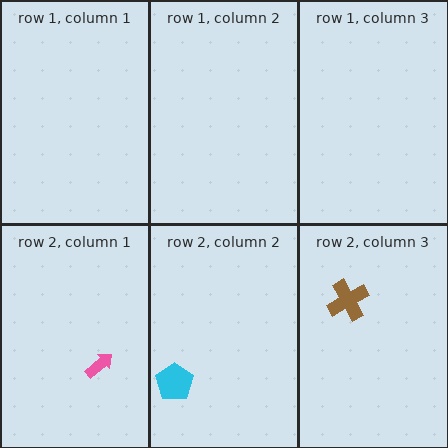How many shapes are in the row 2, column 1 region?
1.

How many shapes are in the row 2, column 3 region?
1.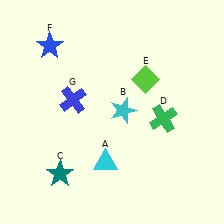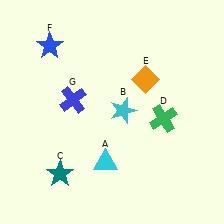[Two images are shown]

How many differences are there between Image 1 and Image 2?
There is 1 difference between the two images.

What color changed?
The diamond (E) changed from lime in Image 1 to orange in Image 2.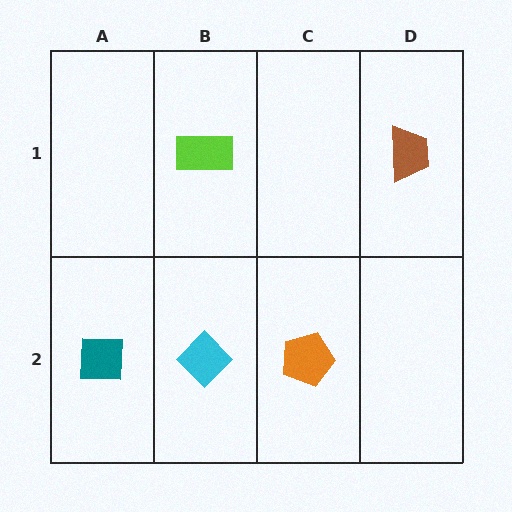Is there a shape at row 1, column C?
No, that cell is empty.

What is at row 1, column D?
A brown trapezoid.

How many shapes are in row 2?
3 shapes.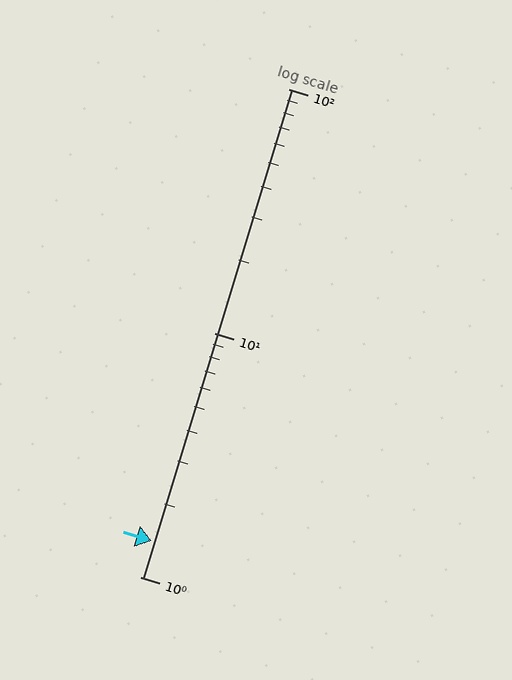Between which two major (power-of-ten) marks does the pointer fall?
The pointer is between 1 and 10.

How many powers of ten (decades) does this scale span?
The scale spans 2 decades, from 1 to 100.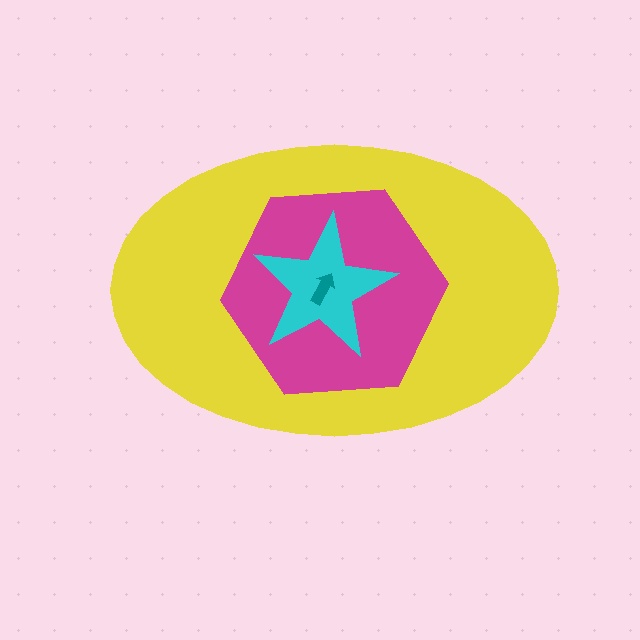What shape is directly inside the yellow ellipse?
The magenta hexagon.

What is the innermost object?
The teal arrow.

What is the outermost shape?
The yellow ellipse.